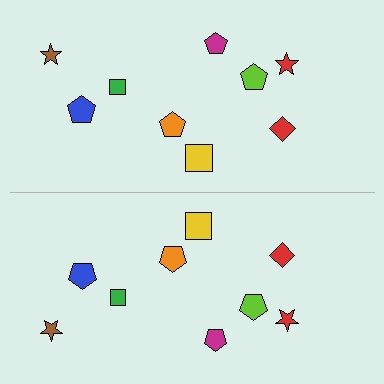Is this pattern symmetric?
Yes, this pattern has bilateral (reflection) symmetry.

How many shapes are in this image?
There are 18 shapes in this image.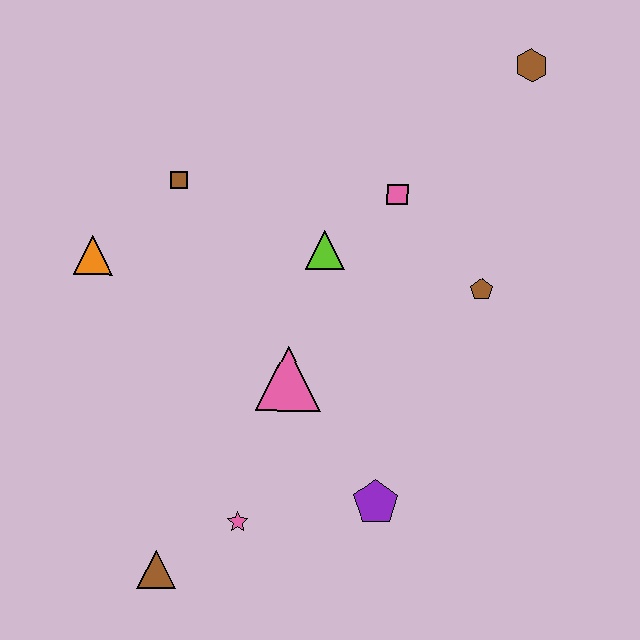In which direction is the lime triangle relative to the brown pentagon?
The lime triangle is to the left of the brown pentagon.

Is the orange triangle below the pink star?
No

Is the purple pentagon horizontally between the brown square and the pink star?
No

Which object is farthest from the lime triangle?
The brown triangle is farthest from the lime triangle.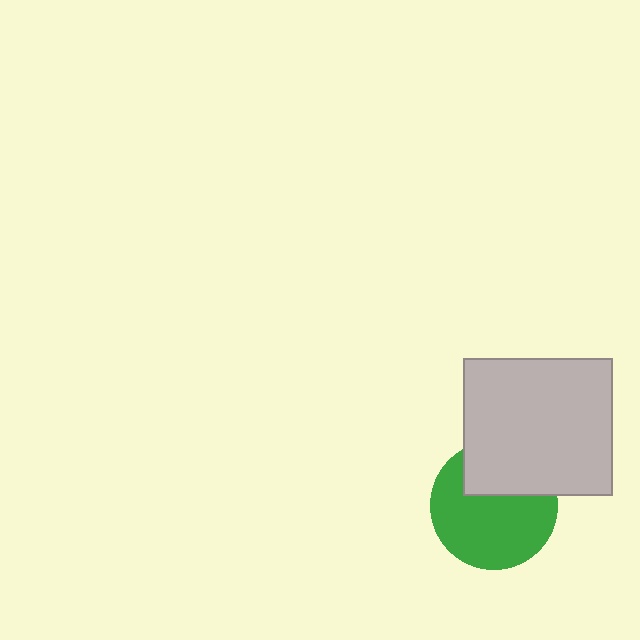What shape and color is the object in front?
The object in front is a light gray rectangle.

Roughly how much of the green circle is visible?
Most of it is visible (roughly 68%).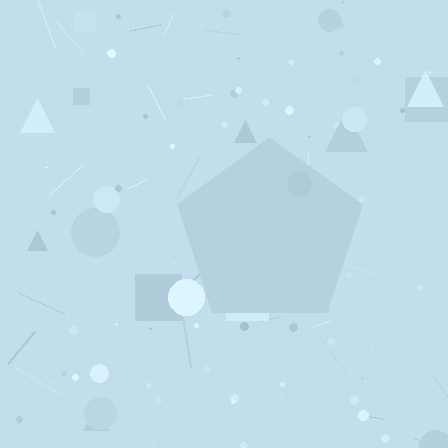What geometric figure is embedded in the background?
A pentagon is embedded in the background.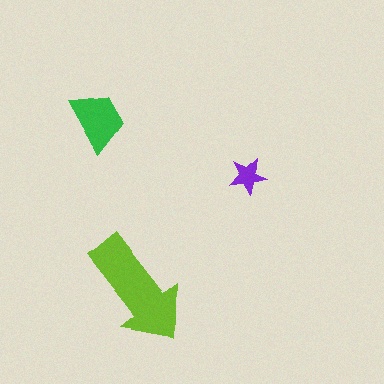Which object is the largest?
The lime arrow.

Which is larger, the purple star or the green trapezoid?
The green trapezoid.